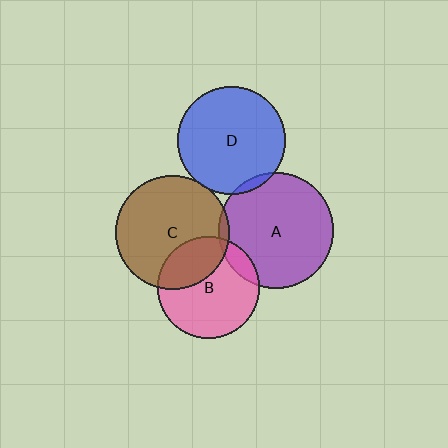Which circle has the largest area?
Circle A (purple).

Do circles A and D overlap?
Yes.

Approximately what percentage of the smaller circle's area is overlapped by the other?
Approximately 5%.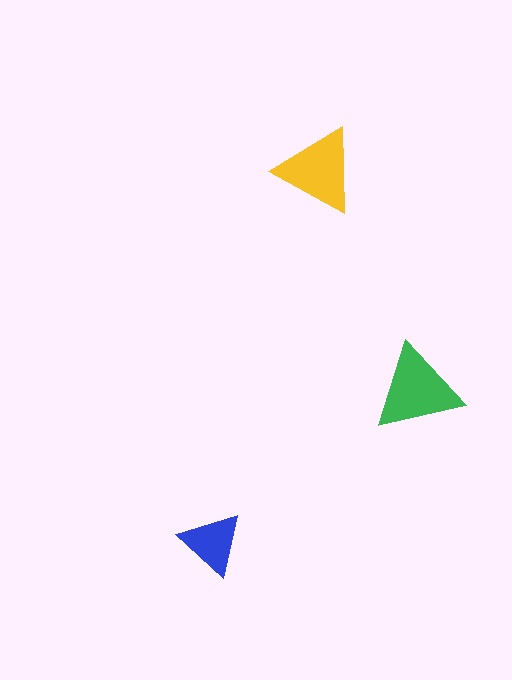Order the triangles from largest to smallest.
the green one, the yellow one, the blue one.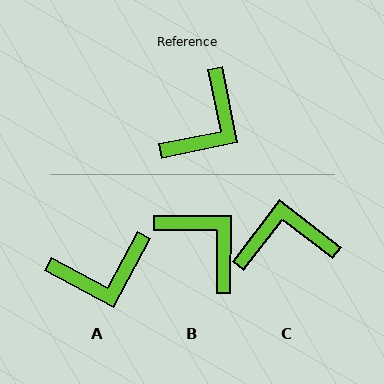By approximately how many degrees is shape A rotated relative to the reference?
Approximately 40 degrees clockwise.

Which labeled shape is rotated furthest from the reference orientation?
C, about 131 degrees away.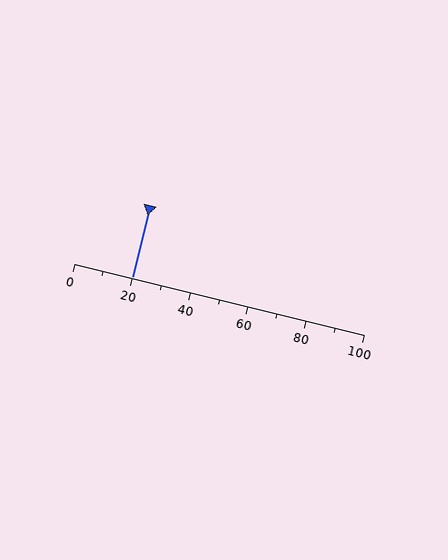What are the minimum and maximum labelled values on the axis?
The axis runs from 0 to 100.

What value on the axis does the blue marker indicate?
The marker indicates approximately 20.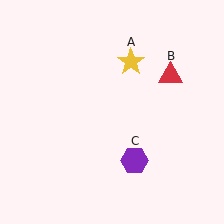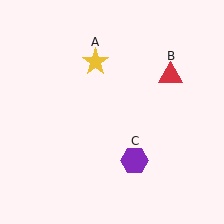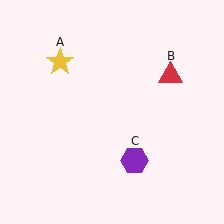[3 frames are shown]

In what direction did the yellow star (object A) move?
The yellow star (object A) moved left.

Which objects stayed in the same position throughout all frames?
Red triangle (object B) and purple hexagon (object C) remained stationary.